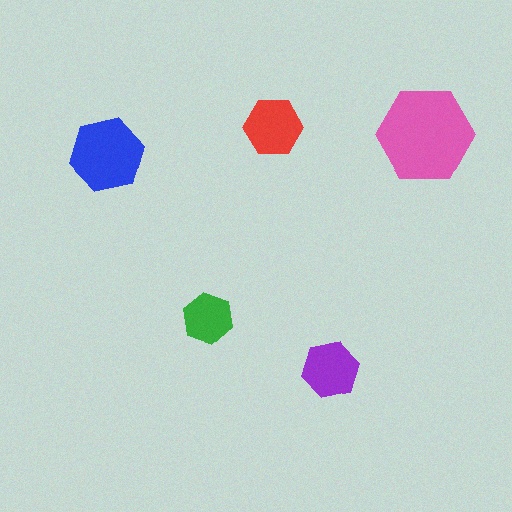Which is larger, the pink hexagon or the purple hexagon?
The pink one.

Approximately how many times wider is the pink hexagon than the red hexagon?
About 1.5 times wider.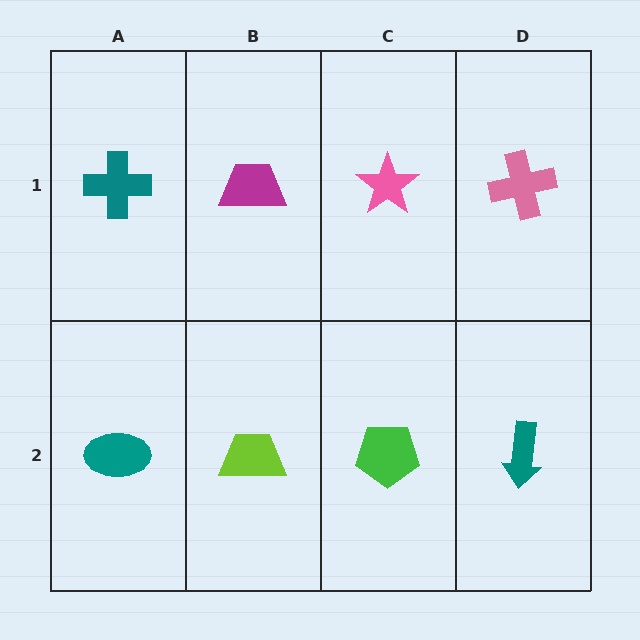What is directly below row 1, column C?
A green pentagon.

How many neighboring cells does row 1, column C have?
3.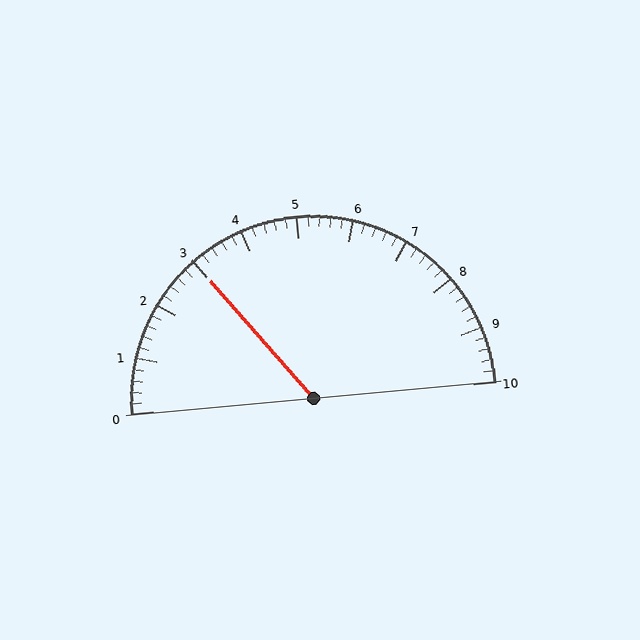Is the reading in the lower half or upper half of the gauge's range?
The reading is in the lower half of the range (0 to 10).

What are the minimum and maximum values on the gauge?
The gauge ranges from 0 to 10.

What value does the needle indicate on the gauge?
The needle indicates approximately 3.0.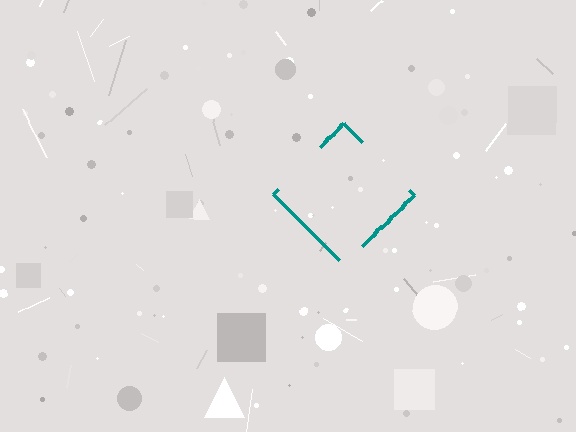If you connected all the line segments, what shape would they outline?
They would outline a diamond.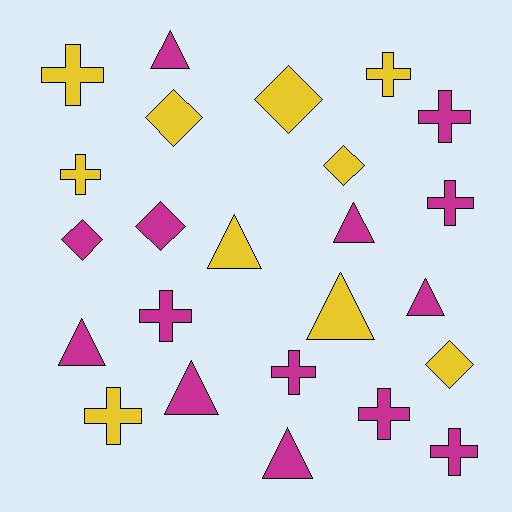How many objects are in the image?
There are 24 objects.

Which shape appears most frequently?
Cross, with 10 objects.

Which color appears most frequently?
Magenta, with 14 objects.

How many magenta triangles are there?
There are 6 magenta triangles.